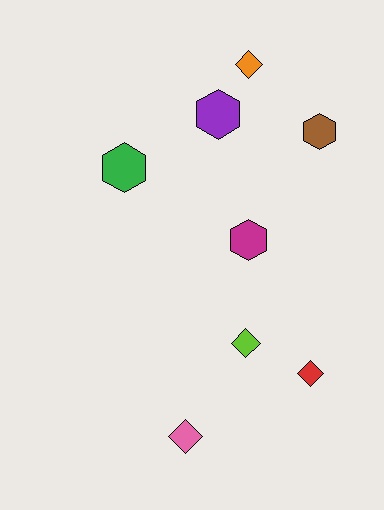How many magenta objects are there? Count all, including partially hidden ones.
There is 1 magenta object.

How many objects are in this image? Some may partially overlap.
There are 8 objects.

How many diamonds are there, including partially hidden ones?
There are 4 diamonds.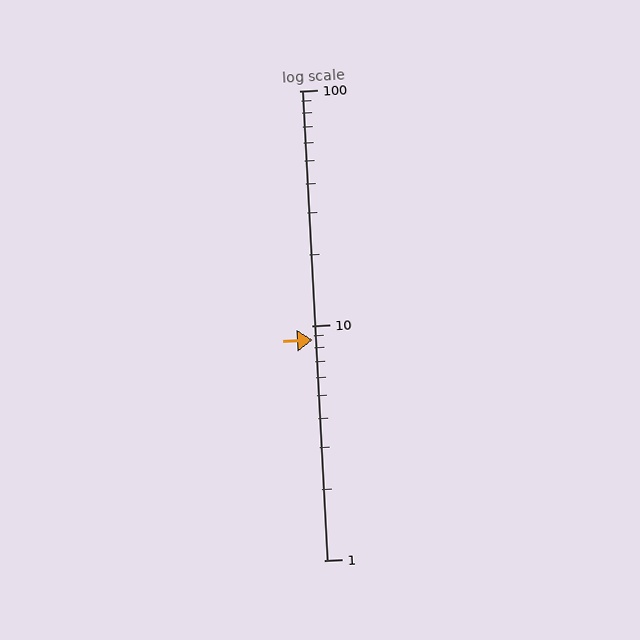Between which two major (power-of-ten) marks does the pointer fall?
The pointer is between 1 and 10.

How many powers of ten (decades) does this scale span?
The scale spans 2 decades, from 1 to 100.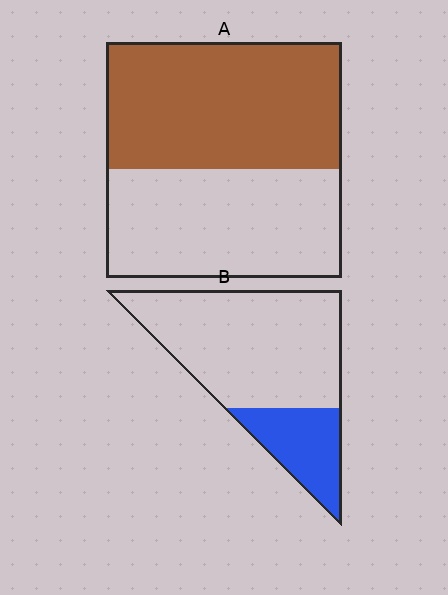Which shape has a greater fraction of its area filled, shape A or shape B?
Shape A.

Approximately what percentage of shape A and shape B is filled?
A is approximately 55% and B is approximately 25%.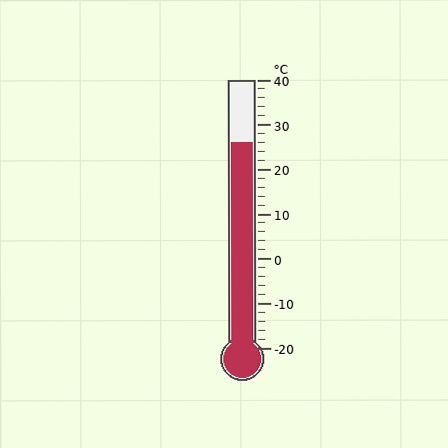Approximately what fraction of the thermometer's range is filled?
The thermometer is filled to approximately 75% of its range.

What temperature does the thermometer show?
The thermometer shows approximately 26°C.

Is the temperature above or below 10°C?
The temperature is above 10°C.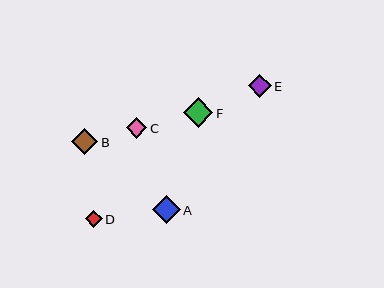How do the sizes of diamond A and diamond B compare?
Diamond A and diamond B are approximately the same size.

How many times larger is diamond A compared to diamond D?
Diamond A is approximately 1.6 times the size of diamond D.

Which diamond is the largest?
Diamond F is the largest with a size of approximately 30 pixels.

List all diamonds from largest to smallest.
From largest to smallest: F, A, B, E, C, D.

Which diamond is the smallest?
Diamond D is the smallest with a size of approximately 17 pixels.